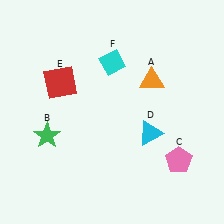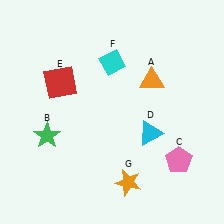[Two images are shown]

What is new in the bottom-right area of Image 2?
An orange star (G) was added in the bottom-right area of Image 2.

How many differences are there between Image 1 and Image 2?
There is 1 difference between the two images.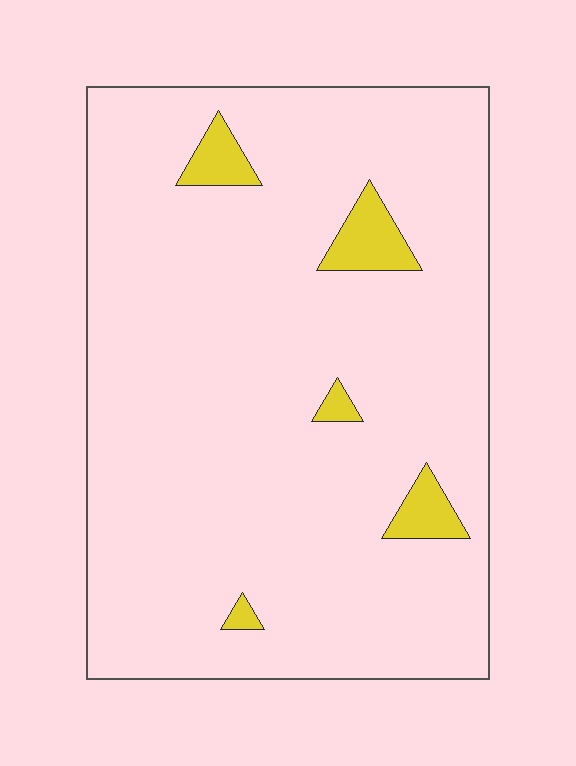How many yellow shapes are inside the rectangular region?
5.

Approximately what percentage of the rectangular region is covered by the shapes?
Approximately 5%.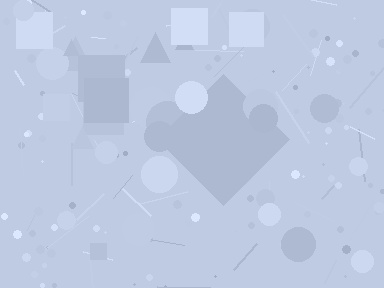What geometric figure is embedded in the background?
A diamond is embedded in the background.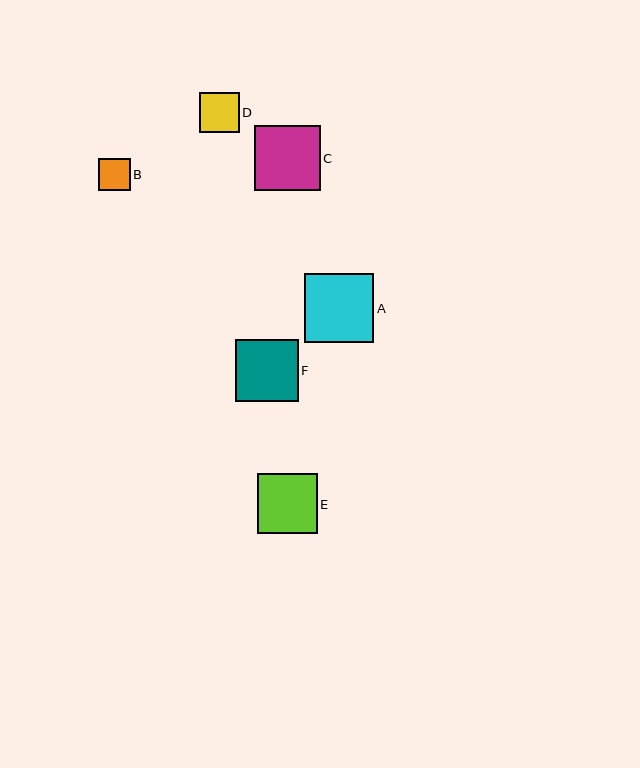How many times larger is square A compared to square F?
Square A is approximately 1.1 times the size of square F.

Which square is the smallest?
Square B is the smallest with a size of approximately 32 pixels.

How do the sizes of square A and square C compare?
Square A and square C are approximately the same size.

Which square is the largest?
Square A is the largest with a size of approximately 69 pixels.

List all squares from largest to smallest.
From largest to smallest: A, C, F, E, D, B.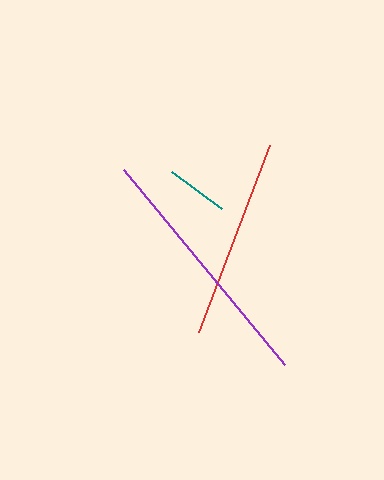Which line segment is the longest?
The purple line is the longest at approximately 253 pixels.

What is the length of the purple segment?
The purple segment is approximately 253 pixels long.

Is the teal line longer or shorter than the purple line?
The purple line is longer than the teal line.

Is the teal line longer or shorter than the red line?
The red line is longer than the teal line.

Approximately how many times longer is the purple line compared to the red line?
The purple line is approximately 1.3 times the length of the red line.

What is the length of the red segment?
The red segment is approximately 200 pixels long.